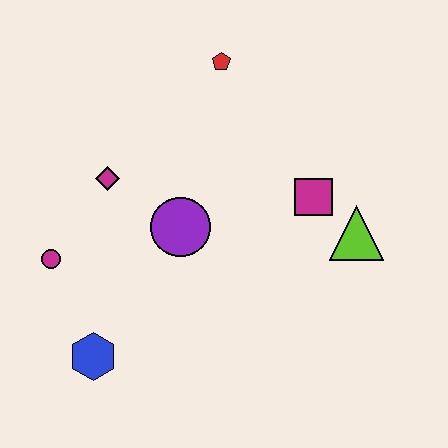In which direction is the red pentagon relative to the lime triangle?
The red pentagon is above the lime triangle.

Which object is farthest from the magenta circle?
The lime triangle is farthest from the magenta circle.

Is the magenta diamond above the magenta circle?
Yes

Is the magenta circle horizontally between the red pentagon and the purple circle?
No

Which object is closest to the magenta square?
The lime triangle is closest to the magenta square.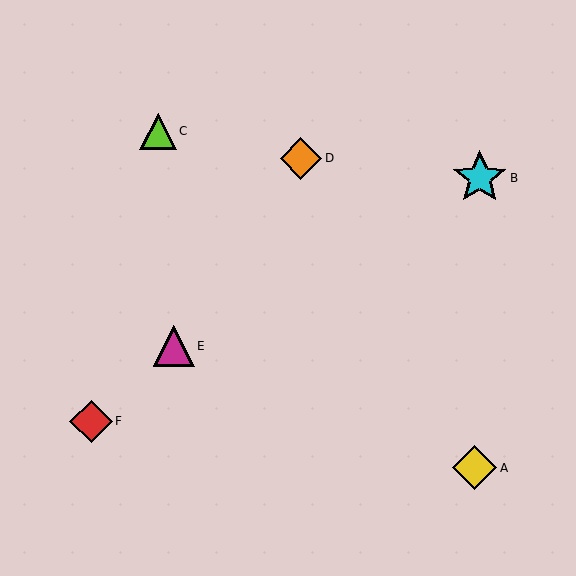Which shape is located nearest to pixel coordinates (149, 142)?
The lime triangle (labeled C) at (158, 131) is nearest to that location.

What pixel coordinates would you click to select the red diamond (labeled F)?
Click at (91, 421) to select the red diamond F.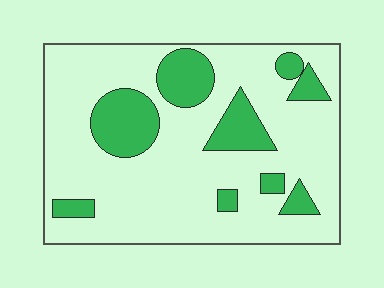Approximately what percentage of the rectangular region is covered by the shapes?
Approximately 20%.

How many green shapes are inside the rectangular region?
9.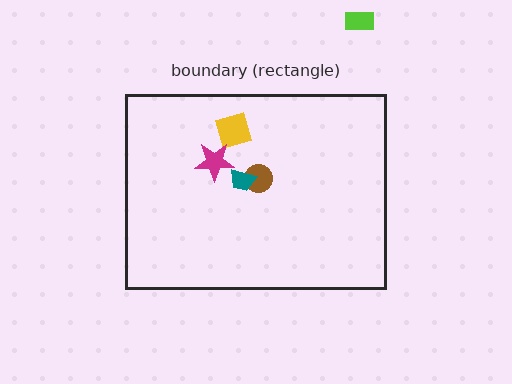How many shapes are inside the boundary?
4 inside, 1 outside.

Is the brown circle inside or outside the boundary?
Inside.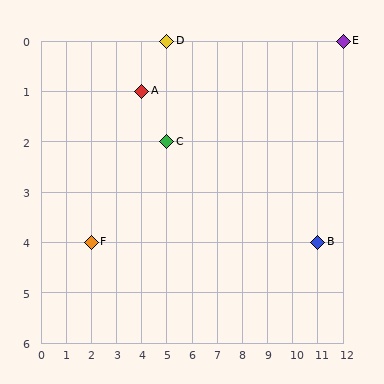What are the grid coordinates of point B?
Point B is at grid coordinates (11, 4).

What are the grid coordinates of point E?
Point E is at grid coordinates (12, 0).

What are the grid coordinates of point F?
Point F is at grid coordinates (2, 4).